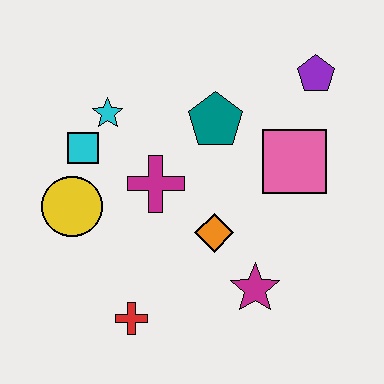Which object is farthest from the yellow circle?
The purple pentagon is farthest from the yellow circle.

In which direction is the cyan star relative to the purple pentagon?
The cyan star is to the left of the purple pentagon.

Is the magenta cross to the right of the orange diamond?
No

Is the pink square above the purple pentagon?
No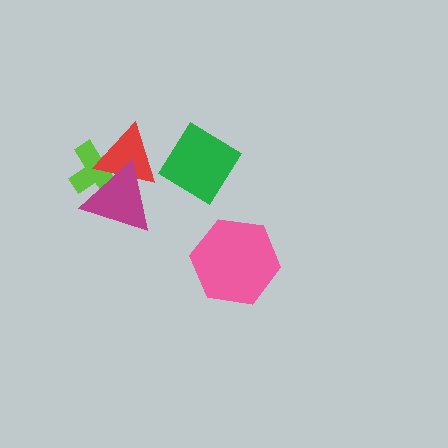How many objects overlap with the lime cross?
2 objects overlap with the lime cross.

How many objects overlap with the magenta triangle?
2 objects overlap with the magenta triangle.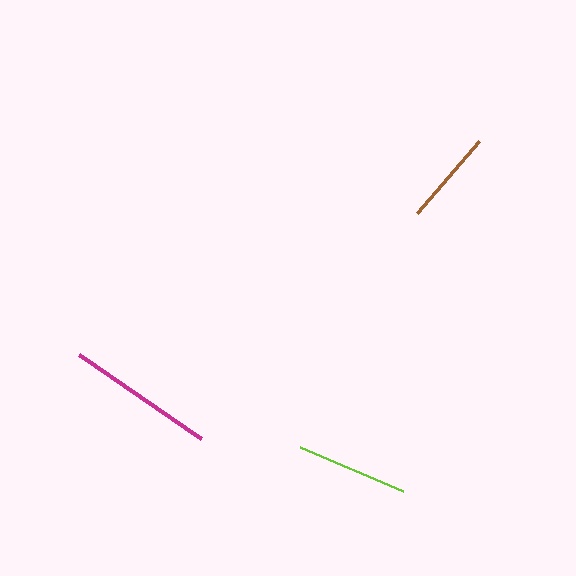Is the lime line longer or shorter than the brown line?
The lime line is longer than the brown line.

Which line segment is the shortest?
The brown line is the shortest at approximately 95 pixels.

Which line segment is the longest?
The magenta line is the longest at approximately 149 pixels.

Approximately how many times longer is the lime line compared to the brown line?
The lime line is approximately 1.2 times the length of the brown line.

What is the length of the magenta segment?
The magenta segment is approximately 149 pixels long.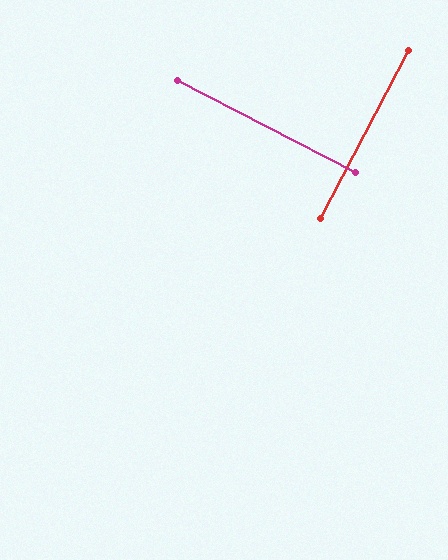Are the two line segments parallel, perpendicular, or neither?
Perpendicular — they meet at approximately 90°.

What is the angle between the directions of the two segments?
Approximately 90 degrees.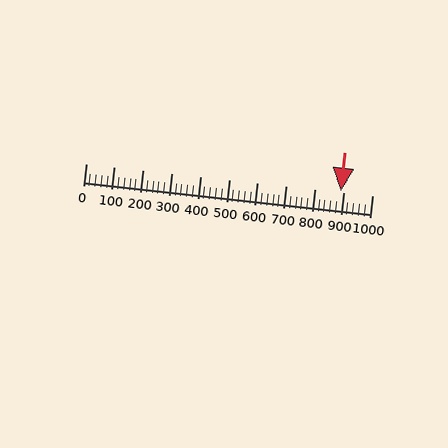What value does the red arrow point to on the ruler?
The red arrow points to approximately 891.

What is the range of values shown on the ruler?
The ruler shows values from 0 to 1000.